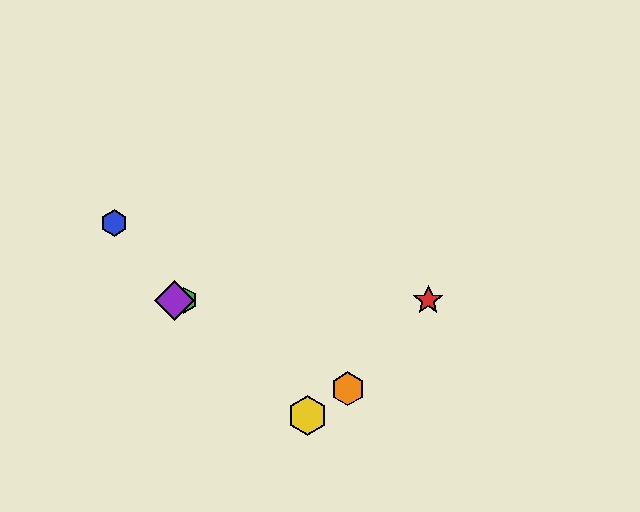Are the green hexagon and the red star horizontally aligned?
Yes, both are at y≈300.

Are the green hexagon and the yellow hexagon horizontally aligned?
No, the green hexagon is at y≈300 and the yellow hexagon is at y≈415.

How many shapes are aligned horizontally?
3 shapes (the red star, the green hexagon, the purple diamond) are aligned horizontally.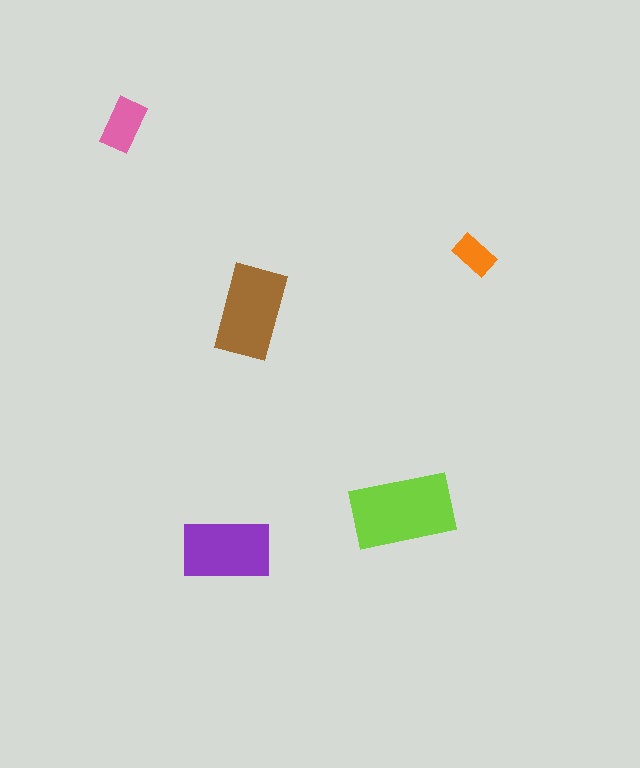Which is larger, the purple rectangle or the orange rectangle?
The purple one.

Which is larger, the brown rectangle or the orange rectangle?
The brown one.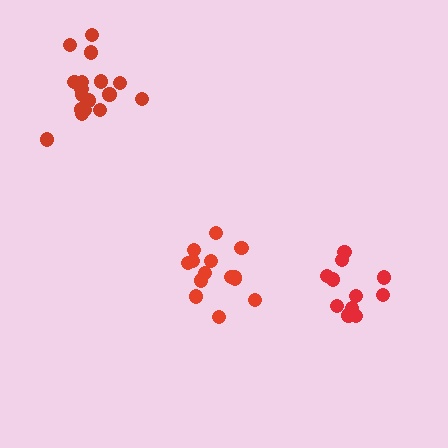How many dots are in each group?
Group 1: 14 dots, Group 2: 17 dots, Group 3: 12 dots (43 total).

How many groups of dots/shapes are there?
There are 3 groups.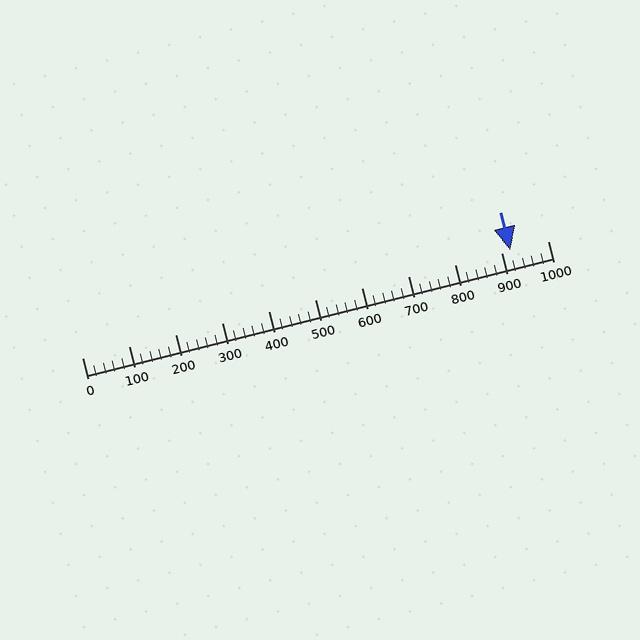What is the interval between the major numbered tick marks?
The major tick marks are spaced 100 units apart.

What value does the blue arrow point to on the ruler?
The blue arrow points to approximately 920.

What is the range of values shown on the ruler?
The ruler shows values from 0 to 1000.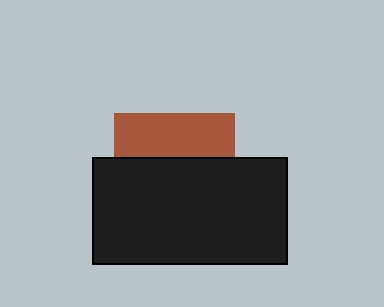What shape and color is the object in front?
The object in front is a black rectangle.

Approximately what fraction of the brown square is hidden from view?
Roughly 63% of the brown square is hidden behind the black rectangle.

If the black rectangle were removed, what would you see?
You would see the complete brown square.